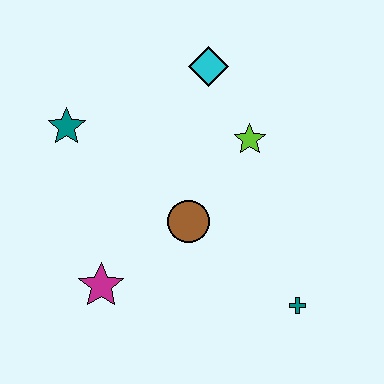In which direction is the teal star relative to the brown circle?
The teal star is to the left of the brown circle.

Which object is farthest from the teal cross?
The teal star is farthest from the teal cross.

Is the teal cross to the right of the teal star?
Yes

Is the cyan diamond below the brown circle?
No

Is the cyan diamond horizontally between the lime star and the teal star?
Yes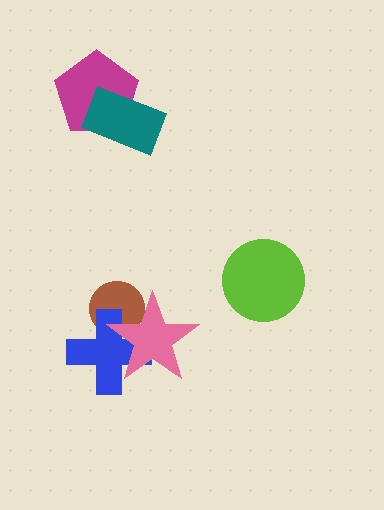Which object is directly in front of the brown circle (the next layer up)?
The blue cross is directly in front of the brown circle.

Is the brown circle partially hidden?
Yes, it is partially covered by another shape.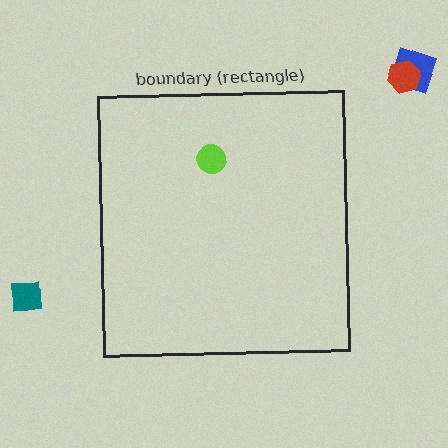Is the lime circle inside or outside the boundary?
Inside.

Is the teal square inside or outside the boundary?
Outside.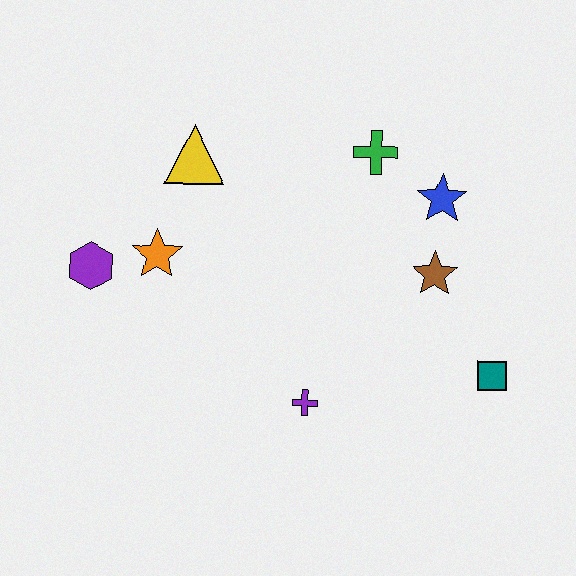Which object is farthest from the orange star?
The teal square is farthest from the orange star.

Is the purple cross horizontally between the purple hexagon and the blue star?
Yes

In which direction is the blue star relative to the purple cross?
The blue star is above the purple cross.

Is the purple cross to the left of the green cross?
Yes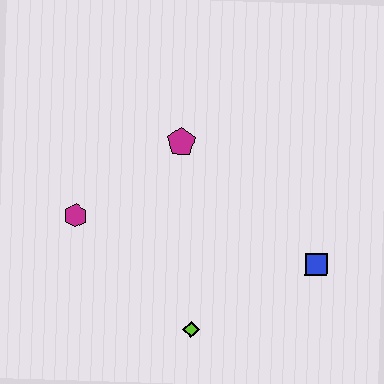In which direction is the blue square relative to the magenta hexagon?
The blue square is to the right of the magenta hexagon.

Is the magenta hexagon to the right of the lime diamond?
No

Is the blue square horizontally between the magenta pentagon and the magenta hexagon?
No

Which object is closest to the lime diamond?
The blue square is closest to the lime diamond.